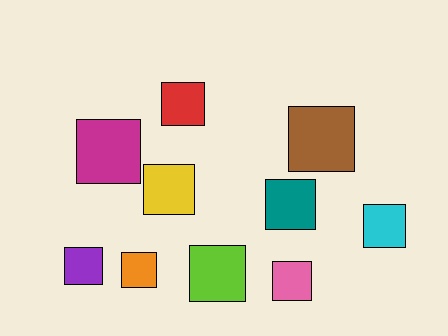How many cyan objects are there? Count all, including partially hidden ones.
There is 1 cyan object.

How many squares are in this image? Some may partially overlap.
There are 10 squares.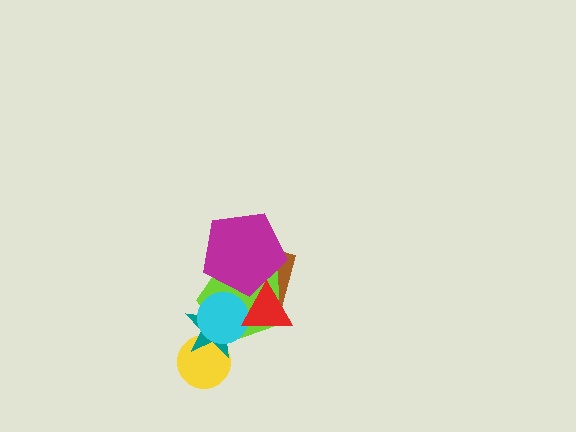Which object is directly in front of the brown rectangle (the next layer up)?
The lime pentagon is directly in front of the brown rectangle.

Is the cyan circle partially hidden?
Yes, it is partially covered by another shape.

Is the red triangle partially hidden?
Yes, it is partially covered by another shape.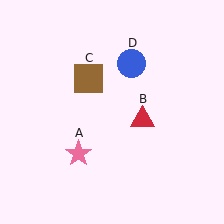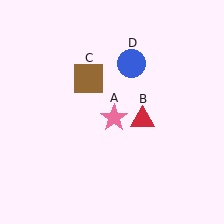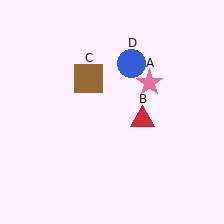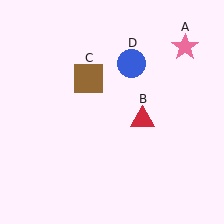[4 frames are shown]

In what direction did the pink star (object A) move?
The pink star (object A) moved up and to the right.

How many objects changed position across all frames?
1 object changed position: pink star (object A).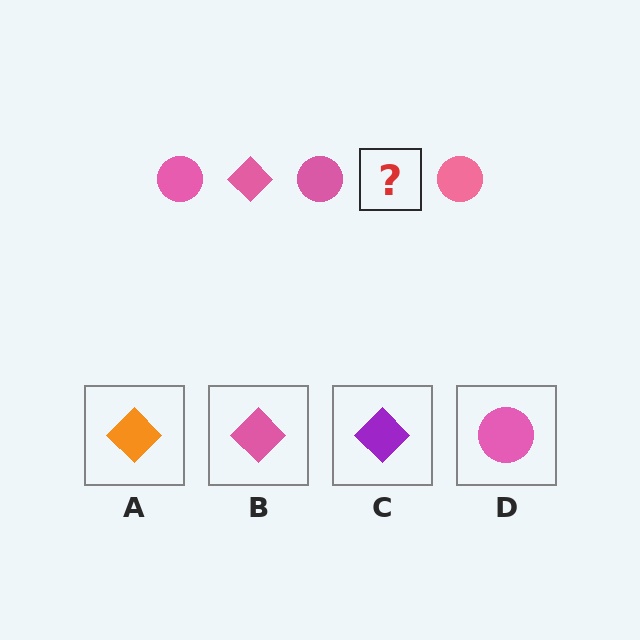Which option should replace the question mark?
Option B.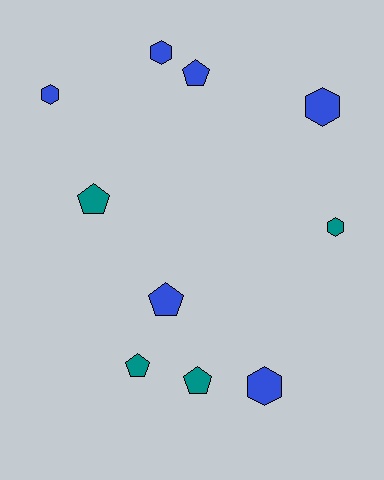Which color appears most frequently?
Blue, with 6 objects.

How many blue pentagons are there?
There are 2 blue pentagons.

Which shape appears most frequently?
Pentagon, with 5 objects.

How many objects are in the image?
There are 10 objects.